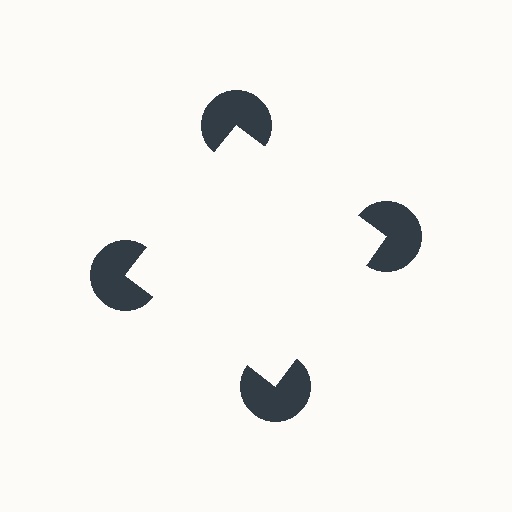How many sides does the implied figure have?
4 sides.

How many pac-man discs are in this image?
There are 4 — one at each vertex of the illusory square.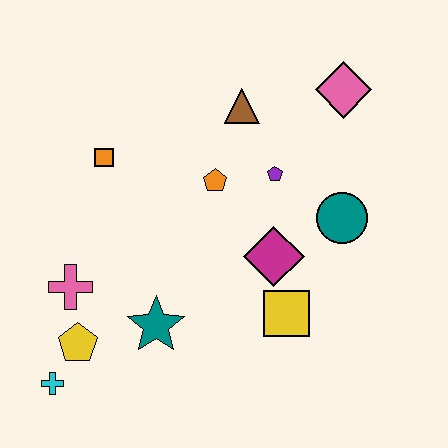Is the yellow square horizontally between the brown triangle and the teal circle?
Yes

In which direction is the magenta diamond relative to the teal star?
The magenta diamond is to the right of the teal star.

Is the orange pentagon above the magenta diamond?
Yes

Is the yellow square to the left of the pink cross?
No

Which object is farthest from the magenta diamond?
The cyan cross is farthest from the magenta diamond.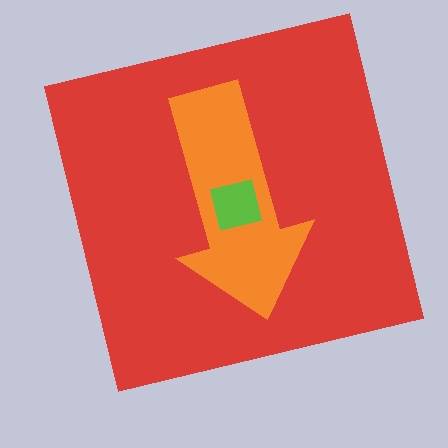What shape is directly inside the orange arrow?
The lime square.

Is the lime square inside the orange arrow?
Yes.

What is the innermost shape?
The lime square.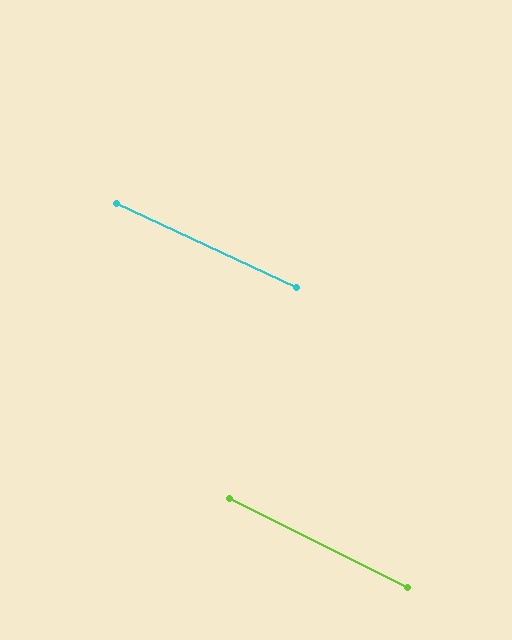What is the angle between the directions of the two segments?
Approximately 1 degree.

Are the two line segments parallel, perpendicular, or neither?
Parallel — their directions differ by only 1.5°.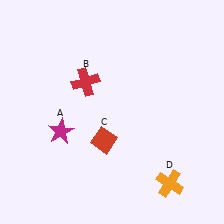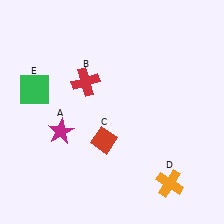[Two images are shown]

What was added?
A green square (E) was added in Image 2.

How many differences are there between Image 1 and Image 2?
There is 1 difference between the two images.